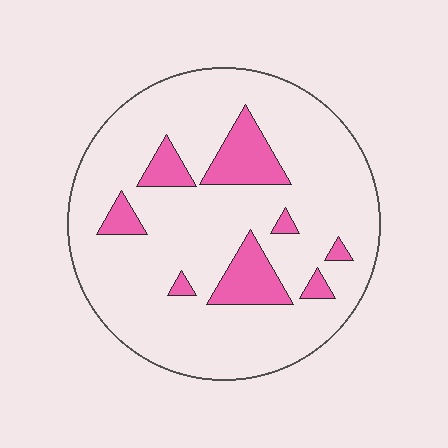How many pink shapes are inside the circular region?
8.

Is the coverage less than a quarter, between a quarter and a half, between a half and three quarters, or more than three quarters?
Less than a quarter.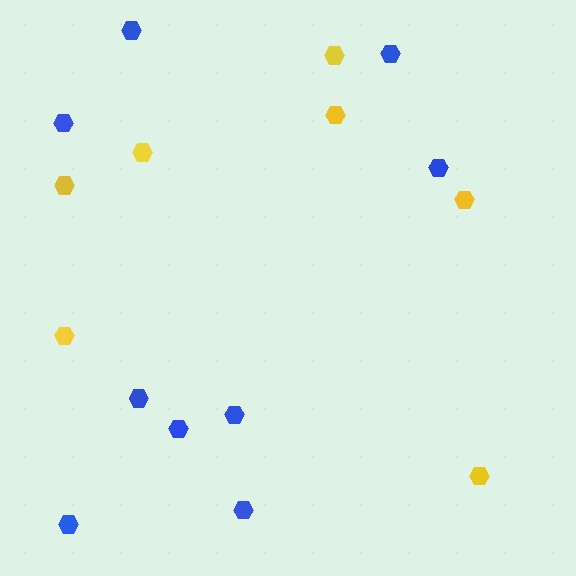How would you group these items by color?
There are 2 groups: one group of blue hexagons (9) and one group of yellow hexagons (7).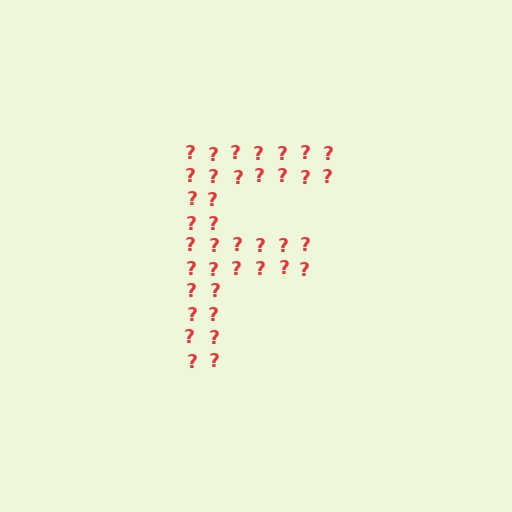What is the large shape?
The large shape is the letter F.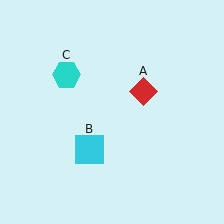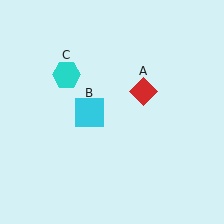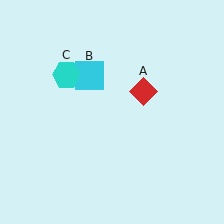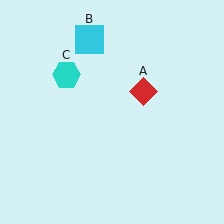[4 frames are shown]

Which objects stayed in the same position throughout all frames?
Red diamond (object A) and cyan hexagon (object C) remained stationary.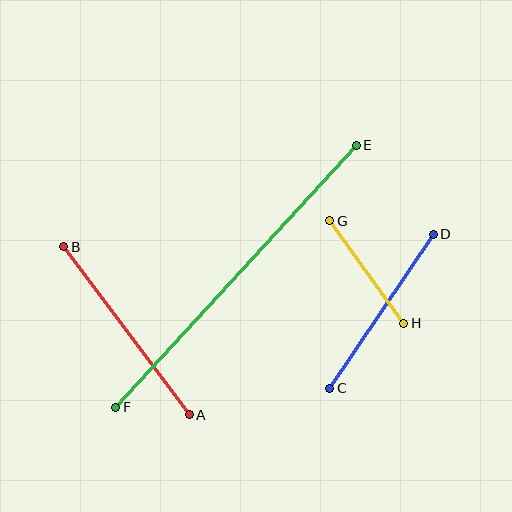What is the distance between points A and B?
The distance is approximately 210 pixels.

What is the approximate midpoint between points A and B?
The midpoint is at approximately (127, 331) pixels.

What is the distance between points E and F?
The distance is approximately 356 pixels.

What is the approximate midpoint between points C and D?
The midpoint is at approximately (382, 311) pixels.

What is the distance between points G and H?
The distance is approximately 127 pixels.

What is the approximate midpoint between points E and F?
The midpoint is at approximately (236, 276) pixels.